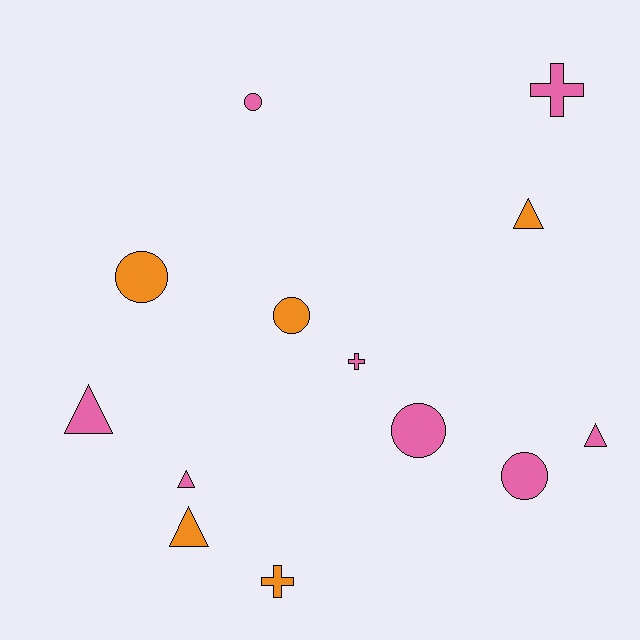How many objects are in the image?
There are 13 objects.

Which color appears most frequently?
Pink, with 8 objects.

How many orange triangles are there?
There are 2 orange triangles.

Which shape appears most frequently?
Circle, with 5 objects.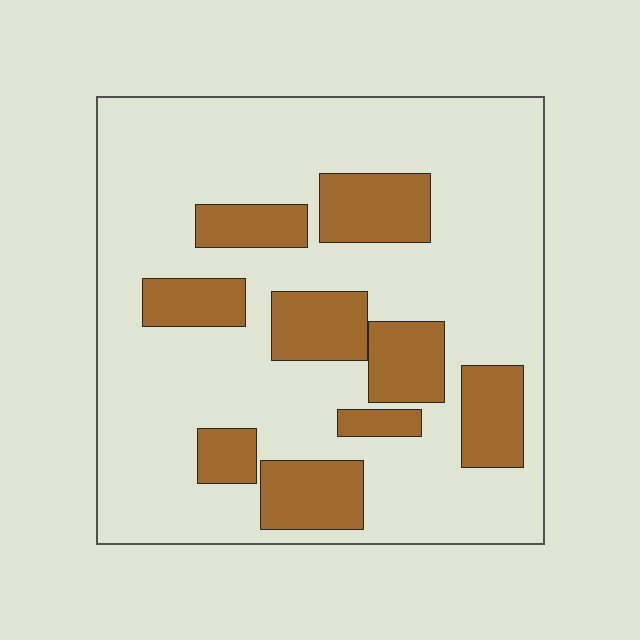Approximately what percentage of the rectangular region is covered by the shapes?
Approximately 25%.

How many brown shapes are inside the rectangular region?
9.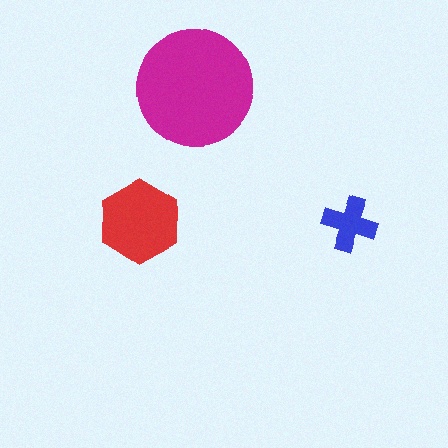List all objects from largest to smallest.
The magenta circle, the red hexagon, the blue cross.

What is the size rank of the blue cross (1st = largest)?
3rd.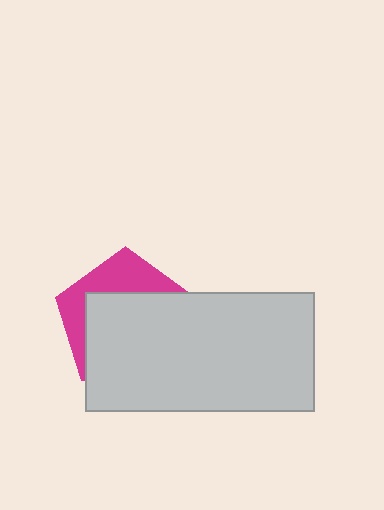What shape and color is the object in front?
The object in front is a light gray rectangle.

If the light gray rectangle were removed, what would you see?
You would see the complete magenta pentagon.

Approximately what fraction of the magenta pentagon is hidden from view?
Roughly 66% of the magenta pentagon is hidden behind the light gray rectangle.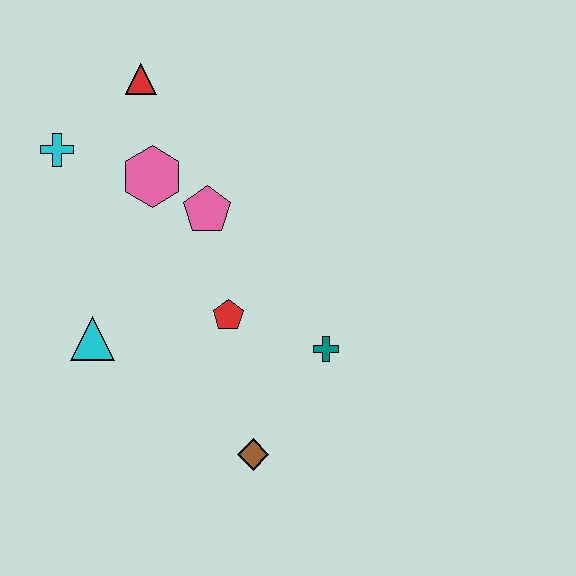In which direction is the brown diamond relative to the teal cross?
The brown diamond is below the teal cross.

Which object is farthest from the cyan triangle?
The red triangle is farthest from the cyan triangle.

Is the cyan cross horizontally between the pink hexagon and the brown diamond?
No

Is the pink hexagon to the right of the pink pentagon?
No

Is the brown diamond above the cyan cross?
No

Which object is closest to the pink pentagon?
The pink hexagon is closest to the pink pentagon.